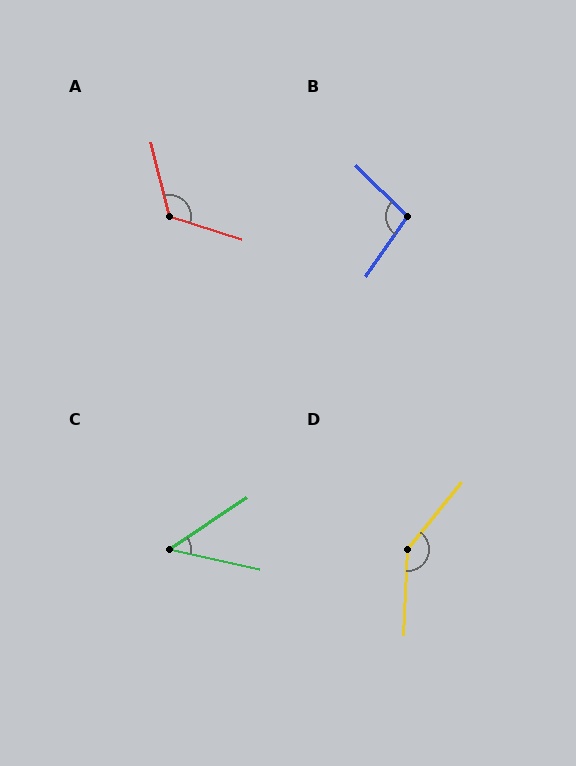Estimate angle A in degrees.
Approximately 122 degrees.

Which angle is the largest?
D, at approximately 143 degrees.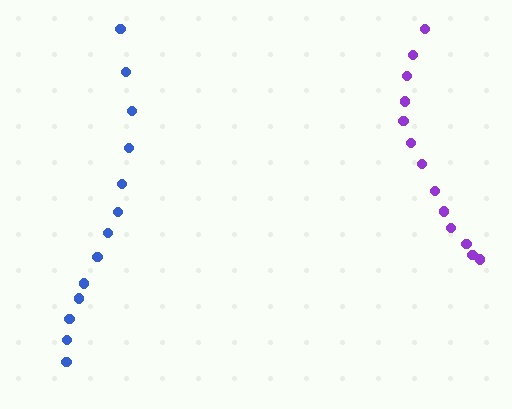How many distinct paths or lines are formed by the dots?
There are 2 distinct paths.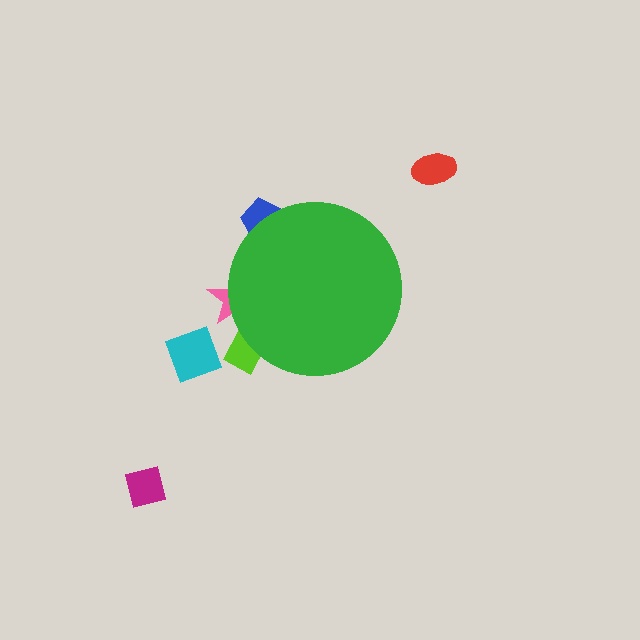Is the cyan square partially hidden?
No, the cyan square is fully visible.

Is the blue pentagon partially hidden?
Yes, the blue pentagon is partially hidden behind the green circle.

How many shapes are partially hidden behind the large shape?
3 shapes are partially hidden.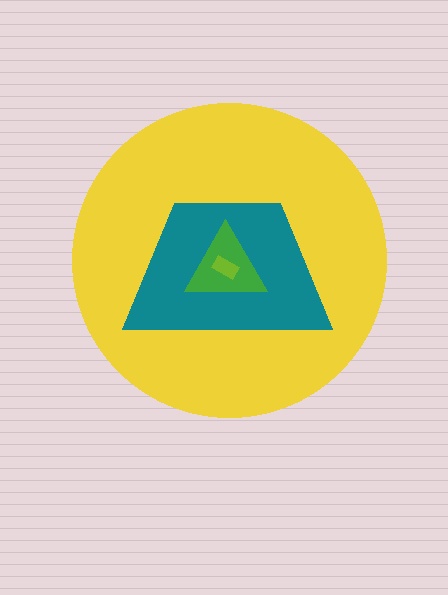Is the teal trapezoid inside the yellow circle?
Yes.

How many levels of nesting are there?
4.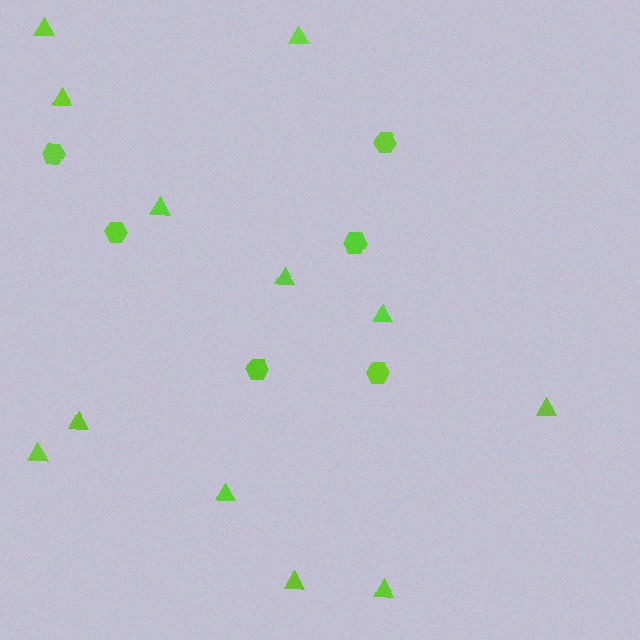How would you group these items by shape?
There are 2 groups: one group of hexagons (6) and one group of triangles (12).